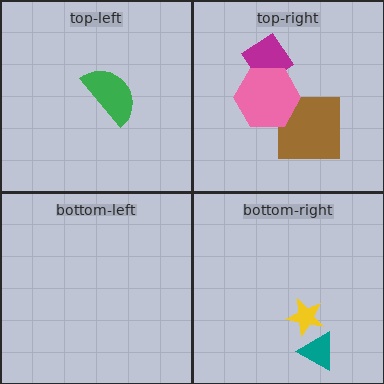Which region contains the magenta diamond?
The top-right region.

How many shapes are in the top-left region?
1.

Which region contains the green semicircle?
The top-left region.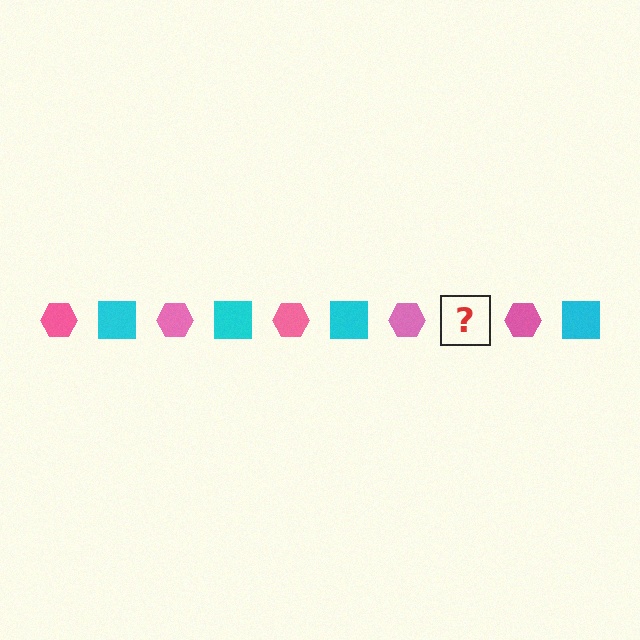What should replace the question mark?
The question mark should be replaced with a cyan square.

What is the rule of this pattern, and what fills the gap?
The rule is that the pattern alternates between pink hexagon and cyan square. The gap should be filled with a cyan square.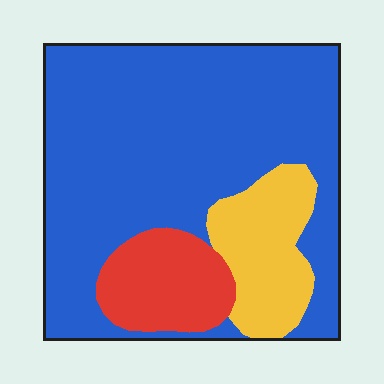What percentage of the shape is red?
Red covers around 15% of the shape.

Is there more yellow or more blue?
Blue.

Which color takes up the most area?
Blue, at roughly 70%.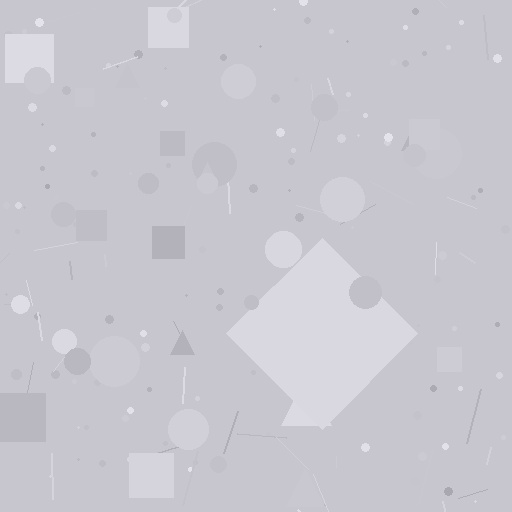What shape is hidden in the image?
A diamond is hidden in the image.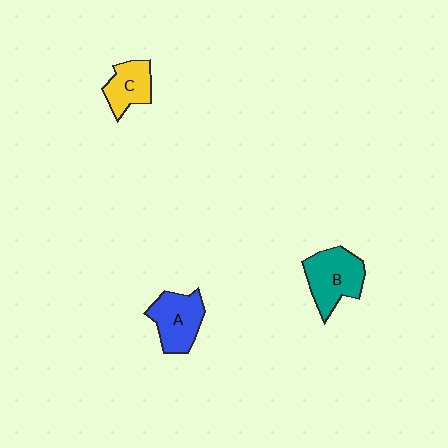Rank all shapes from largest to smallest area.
From largest to smallest: B (teal), A (blue), C (yellow).